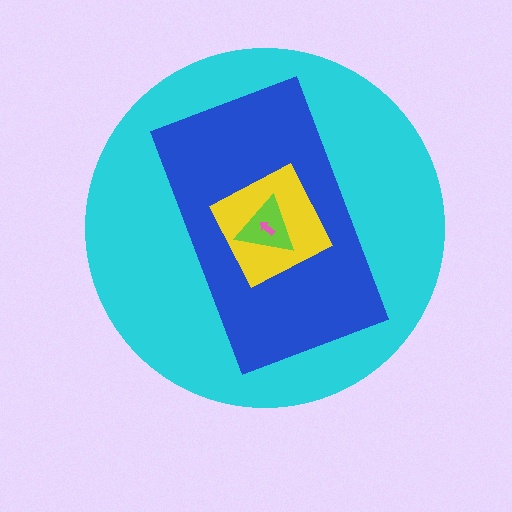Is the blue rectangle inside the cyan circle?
Yes.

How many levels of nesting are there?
5.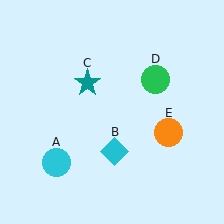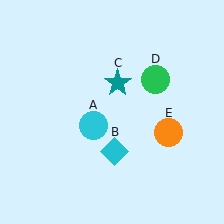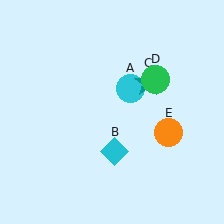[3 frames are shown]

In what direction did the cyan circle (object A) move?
The cyan circle (object A) moved up and to the right.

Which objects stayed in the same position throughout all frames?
Cyan diamond (object B) and green circle (object D) and orange circle (object E) remained stationary.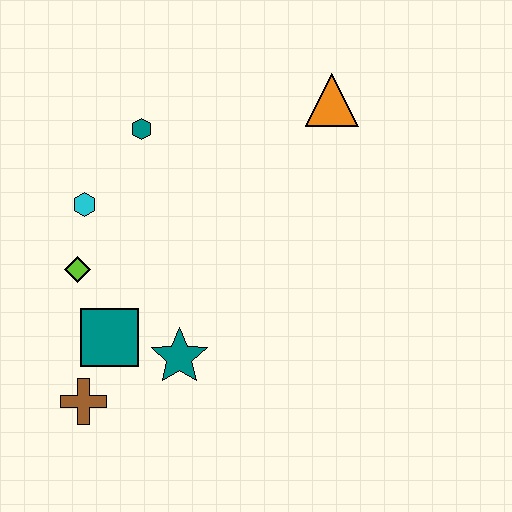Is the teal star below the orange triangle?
Yes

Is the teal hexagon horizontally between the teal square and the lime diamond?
No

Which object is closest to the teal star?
The teal square is closest to the teal star.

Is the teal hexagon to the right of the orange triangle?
No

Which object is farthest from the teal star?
The orange triangle is farthest from the teal star.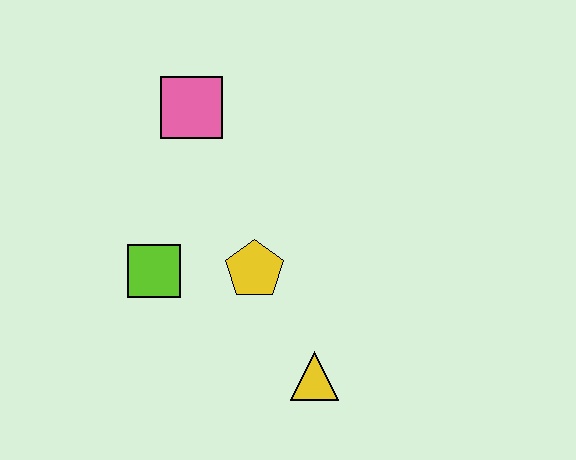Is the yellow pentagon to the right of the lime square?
Yes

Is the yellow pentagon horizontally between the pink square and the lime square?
No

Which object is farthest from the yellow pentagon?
The pink square is farthest from the yellow pentagon.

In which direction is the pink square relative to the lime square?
The pink square is above the lime square.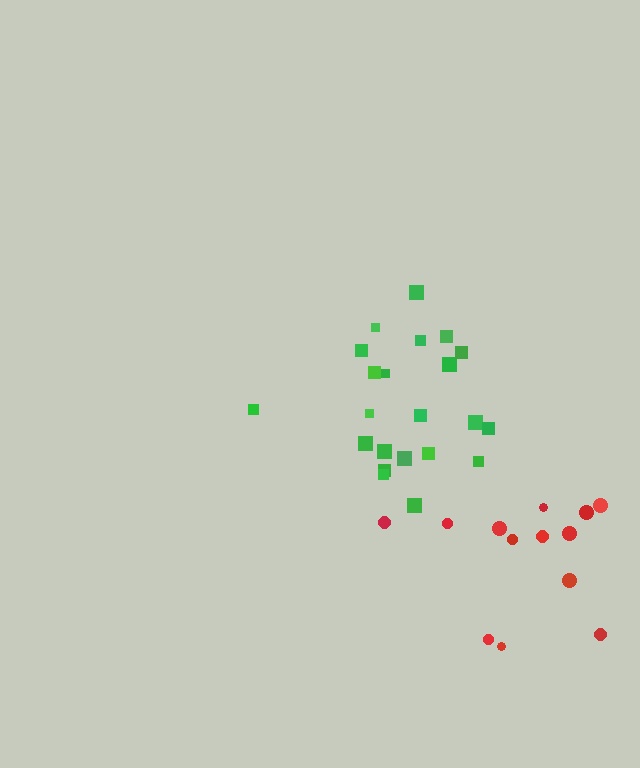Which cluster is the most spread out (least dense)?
Red.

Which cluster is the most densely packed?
Green.